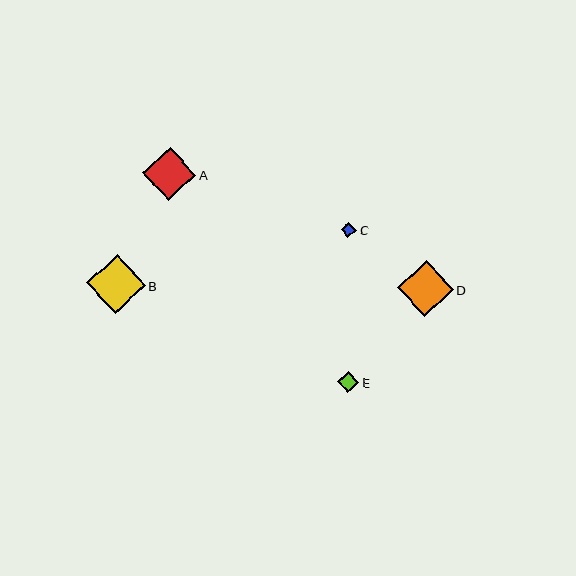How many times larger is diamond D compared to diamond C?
Diamond D is approximately 3.6 times the size of diamond C.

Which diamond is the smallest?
Diamond C is the smallest with a size of approximately 16 pixels.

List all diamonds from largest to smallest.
From largest to smallest: B, D, A, E, C.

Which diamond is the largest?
Diamond B is the largest with a size of approximately 58 pixels.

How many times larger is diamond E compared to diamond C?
Diamond E is approximately 1.4 times the size of diamond C.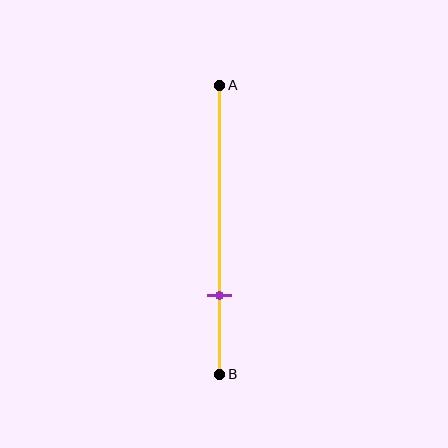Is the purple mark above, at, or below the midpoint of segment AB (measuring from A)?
The purple mark is below the midpoint of segment AB.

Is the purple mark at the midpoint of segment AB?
No, the mark is at about 75% from A, not at the 50% midpoint.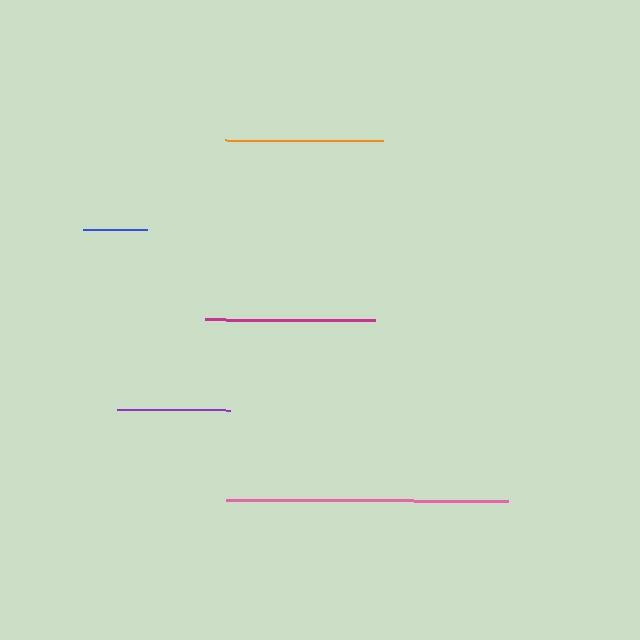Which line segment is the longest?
The pink line is the longest at approximately 282 pixels.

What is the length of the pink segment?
The pink segment is approximately 282 pixels long.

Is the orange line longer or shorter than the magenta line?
The magenta line is longer than the orange line.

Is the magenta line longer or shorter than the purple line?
The magenta line is longer than the purple line.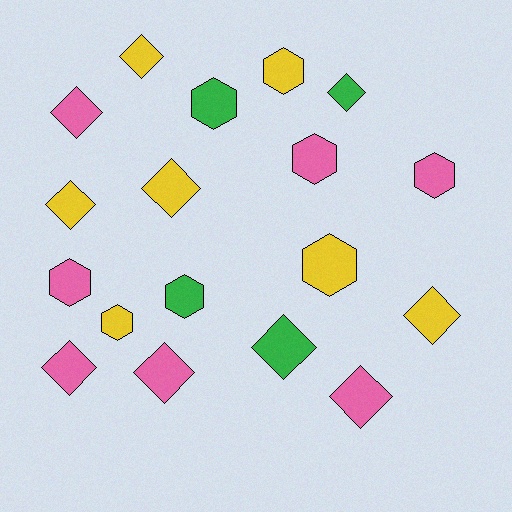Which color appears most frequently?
Yellow, with 7 objects.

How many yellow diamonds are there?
There are 4 yellow diamonds.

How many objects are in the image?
There are 18 objects.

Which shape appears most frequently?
Diamond, with 10 objects.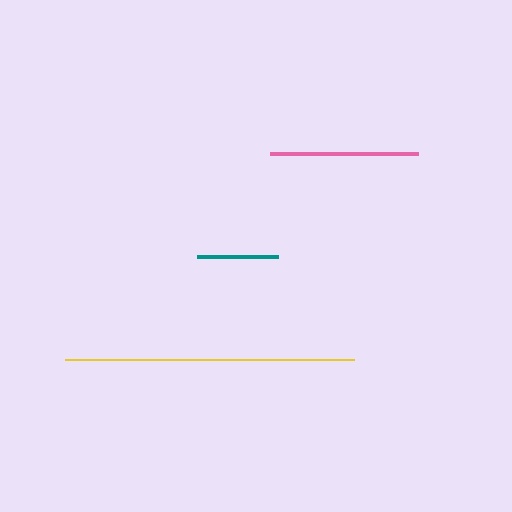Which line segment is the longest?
The yellow line is the longest at approximately 289 pixels.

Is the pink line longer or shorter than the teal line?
The pink line is longer than the teal line.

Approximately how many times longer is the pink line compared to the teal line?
The pink line is approximately 1.8 times the length of the teal line.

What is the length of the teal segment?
The teal segment is approximately 81 pixels long.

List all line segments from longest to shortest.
From longest to shortest: yellow, pink, teal.